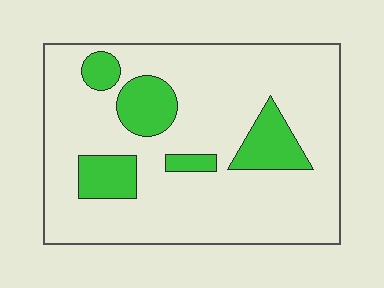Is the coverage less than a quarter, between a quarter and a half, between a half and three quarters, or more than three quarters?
Less than a quarter.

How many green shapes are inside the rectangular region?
5.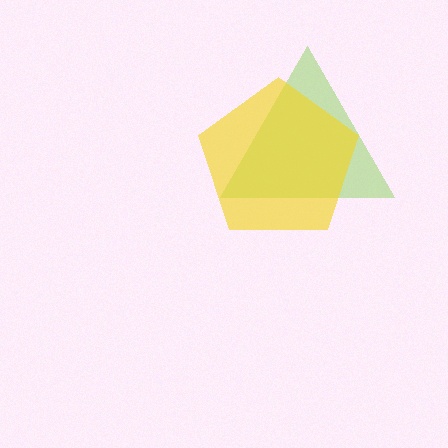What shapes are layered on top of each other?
The layered shapes are: a lime triangle, a yellow pentagon.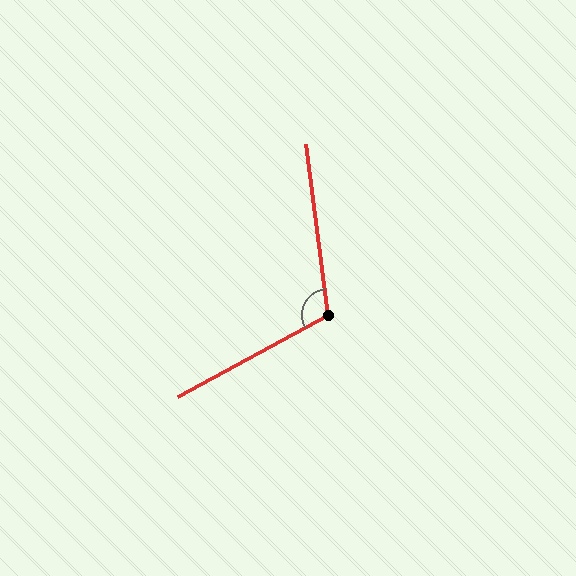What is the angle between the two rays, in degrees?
Approximately 111 degrees.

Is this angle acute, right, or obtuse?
It is obtuse.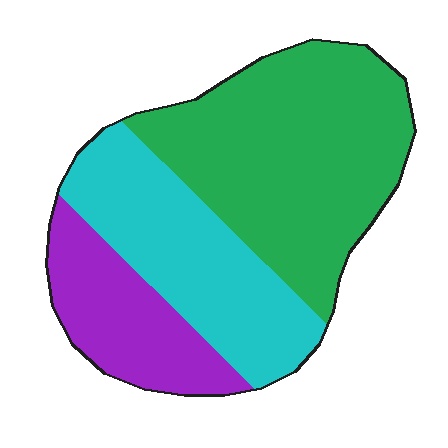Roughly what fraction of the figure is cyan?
Cyan takes up about one third (1/3) of the figure.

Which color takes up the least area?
Purple, at roughly 20%.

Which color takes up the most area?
Green, at roughly 50%.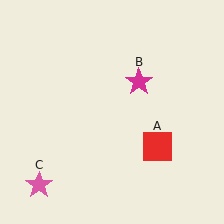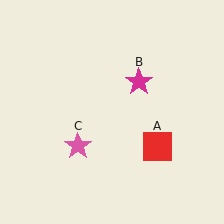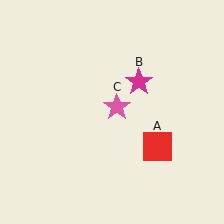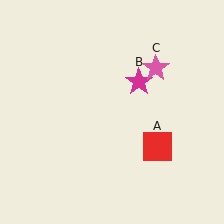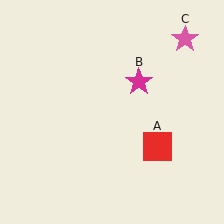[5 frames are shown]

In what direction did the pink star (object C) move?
The pink star (object C) moved up and to the right.